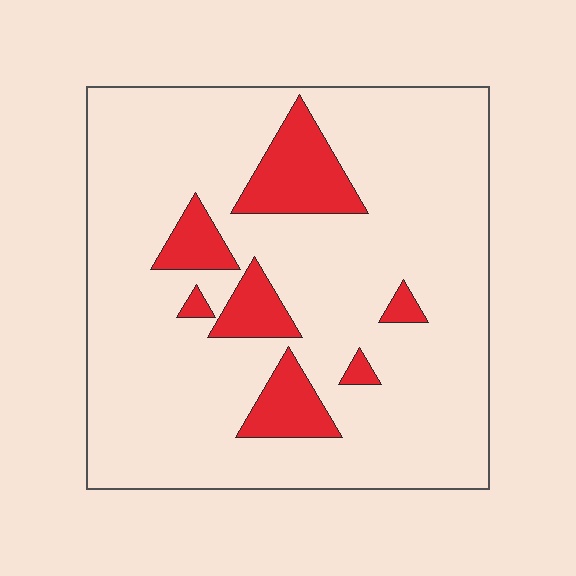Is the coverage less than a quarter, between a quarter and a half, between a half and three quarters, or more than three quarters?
Less than a quarter.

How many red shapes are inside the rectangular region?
7.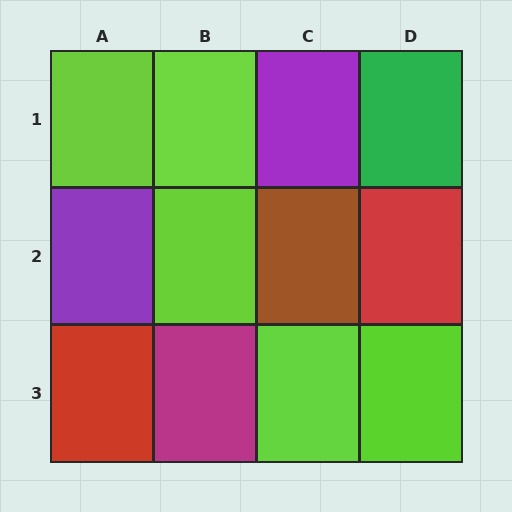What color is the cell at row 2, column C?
Brown.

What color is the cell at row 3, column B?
Magenta.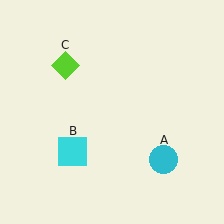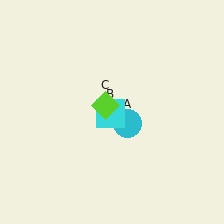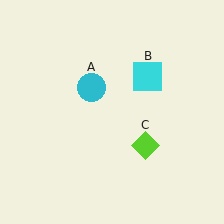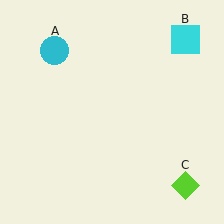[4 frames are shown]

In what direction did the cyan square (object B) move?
The cyan square (object B) moved up and to the right.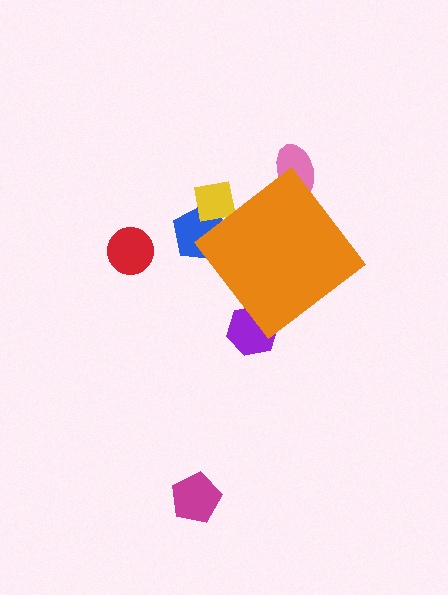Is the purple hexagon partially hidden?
Yes, the purple hexagon is partially hidden behind the orange diamond.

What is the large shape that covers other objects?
An orange diamond.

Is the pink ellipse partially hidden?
Yes, the pink ellipse is partially hidden behind the orange diamond.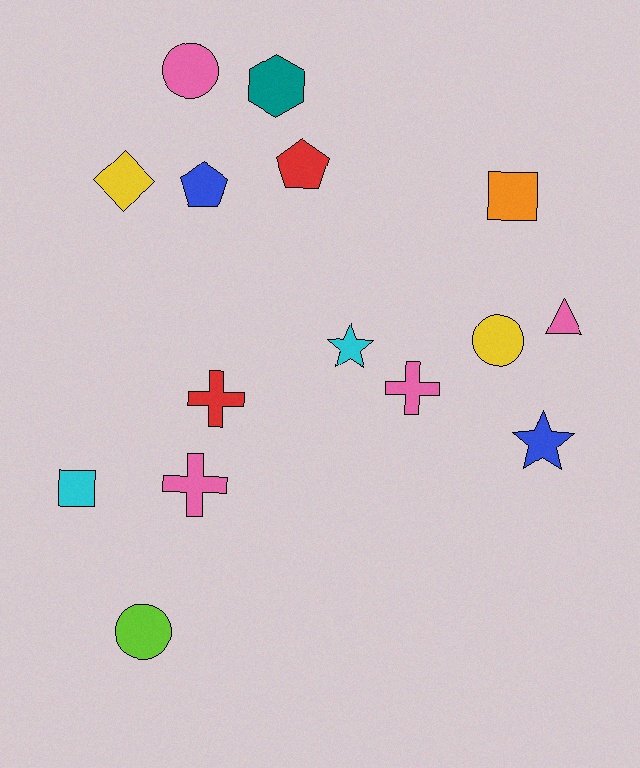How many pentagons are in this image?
There are 2 pentagons.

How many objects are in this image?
There are 15 objects.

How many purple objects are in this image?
There are no purple objects.